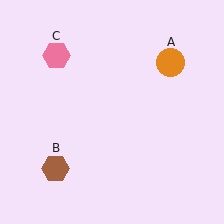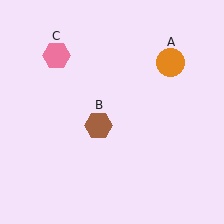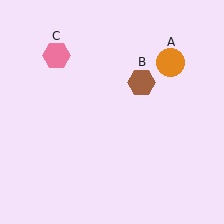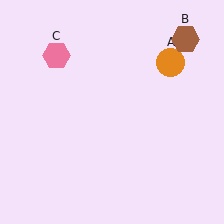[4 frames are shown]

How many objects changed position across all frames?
1 object changed position: brown hexagon (object B).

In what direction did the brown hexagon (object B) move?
The brown hexagon (object B) moved up and to the right.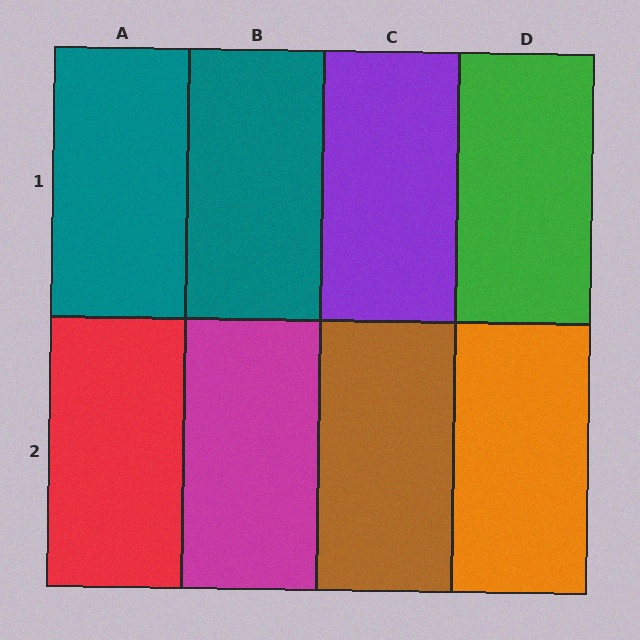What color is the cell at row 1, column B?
Teal.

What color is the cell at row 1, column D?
Green.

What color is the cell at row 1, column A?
Teal.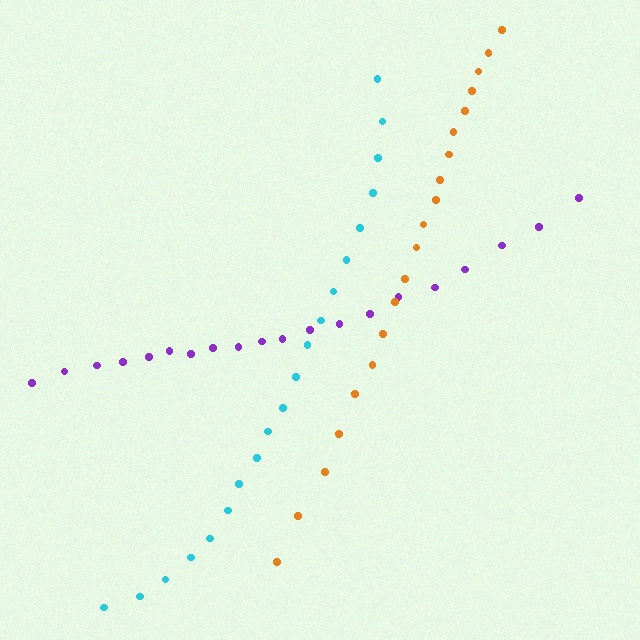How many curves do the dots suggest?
There are 3 distinct paths.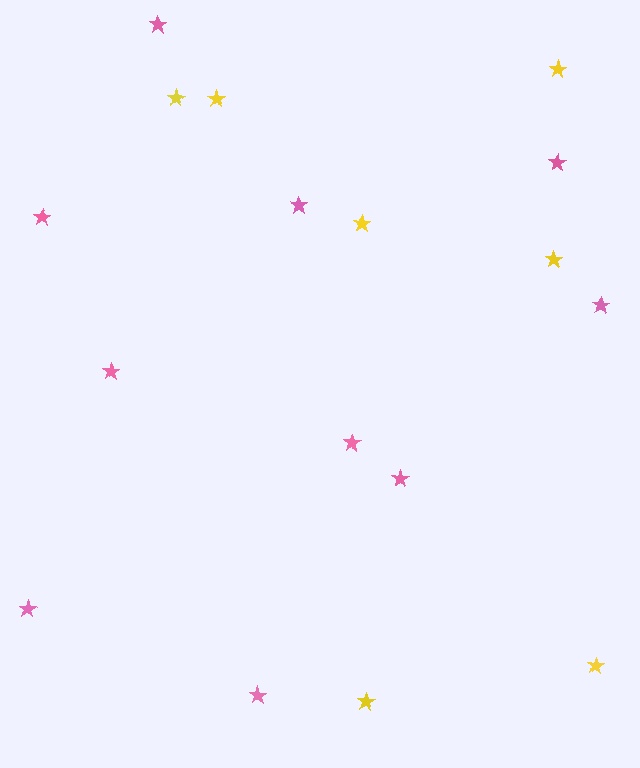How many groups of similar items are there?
There are 2 groups: one group of pink stars (10) and one group of yellow stars (7).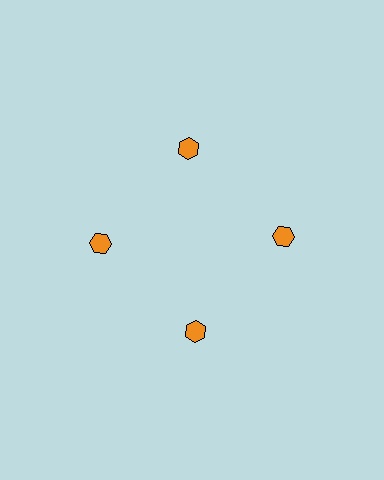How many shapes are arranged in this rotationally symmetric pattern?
There are 4 shapes, arranged in 4 groups of 1.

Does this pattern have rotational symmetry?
Yes, this pattern has 4-fold rotational symmetry. It looks the same after rotating 90 degrees around the center.